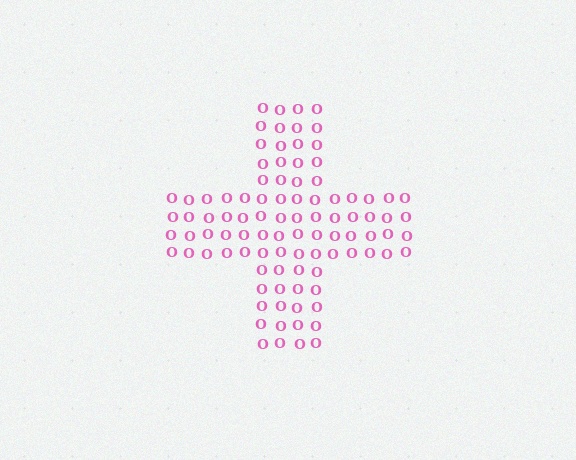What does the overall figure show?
The overall figure shows a cross.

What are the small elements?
The small elements are letter O's.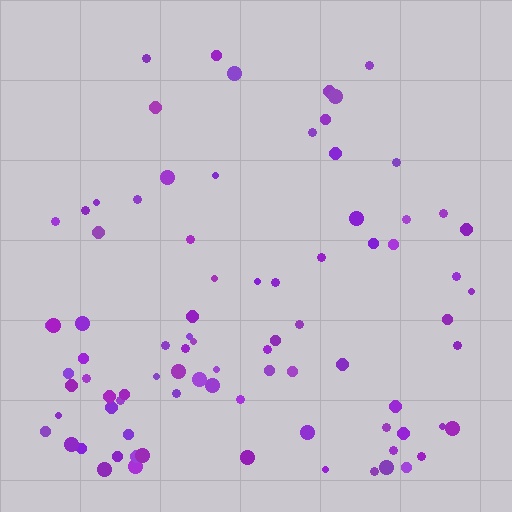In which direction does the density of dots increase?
From top to bottom, with the bottom side densest.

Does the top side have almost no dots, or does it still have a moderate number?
Still a moderate number, just noticeably fewer than the bottom.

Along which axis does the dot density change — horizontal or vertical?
Vertical.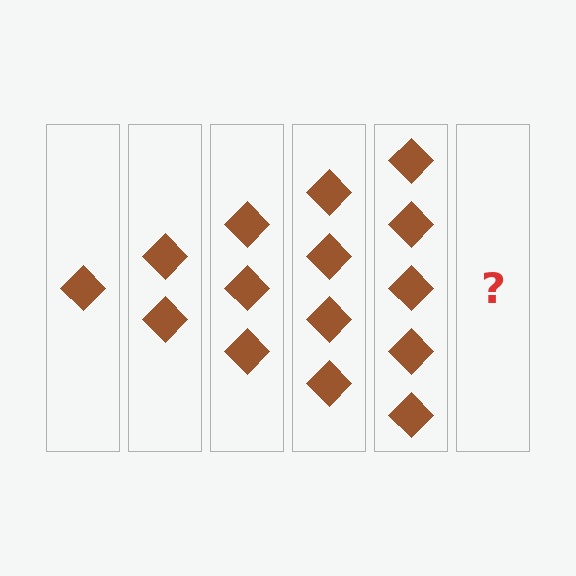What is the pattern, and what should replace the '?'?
The pattern is that each step adds one more diamond. The '?' should be 6 diamonds.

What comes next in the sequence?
The next element should be 6 diamonds.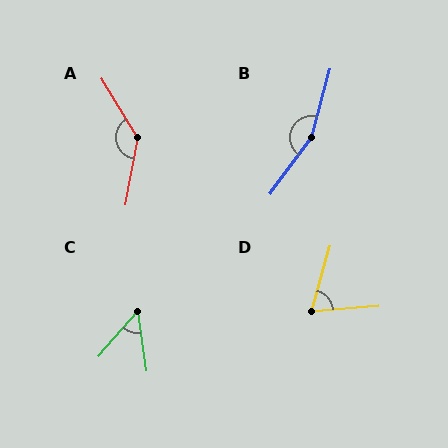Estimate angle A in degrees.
Approximately 138 degrees.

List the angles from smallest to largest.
C (49°), D (70°), A (138°), B (159°).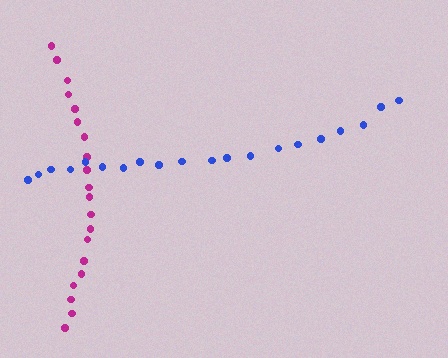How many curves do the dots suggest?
There are 2 distinct paths.